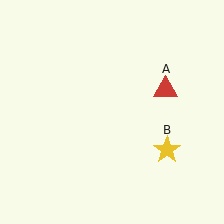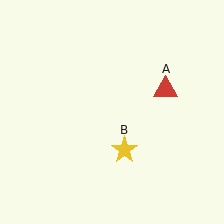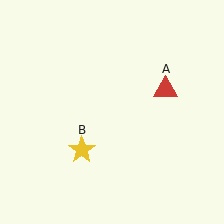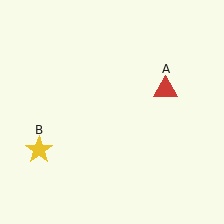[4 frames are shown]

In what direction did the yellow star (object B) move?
The yellow star (object B) moved left.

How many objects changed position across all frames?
1 object changed position: yellow star (object B).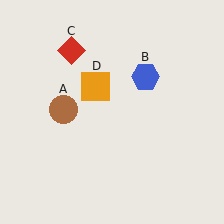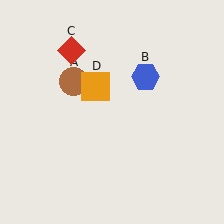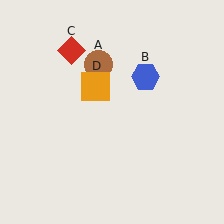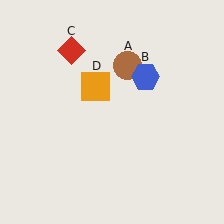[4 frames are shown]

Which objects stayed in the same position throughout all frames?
Blue hexagon (object B) and red diamond (object C) and orange square (object D) remained stationary.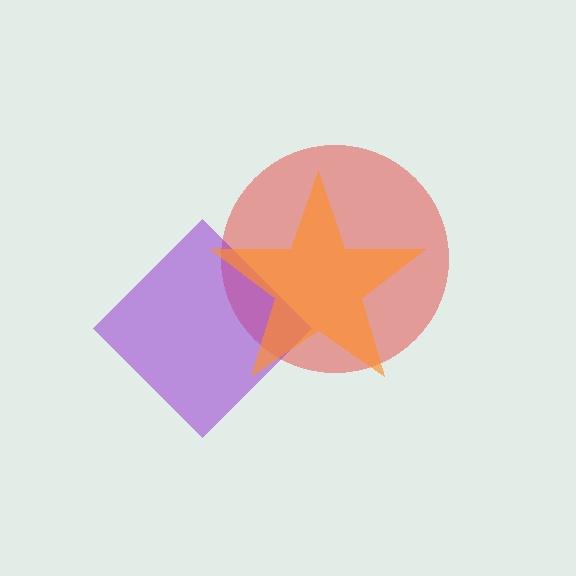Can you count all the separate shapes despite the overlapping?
Yes, there are 3 separate shapes.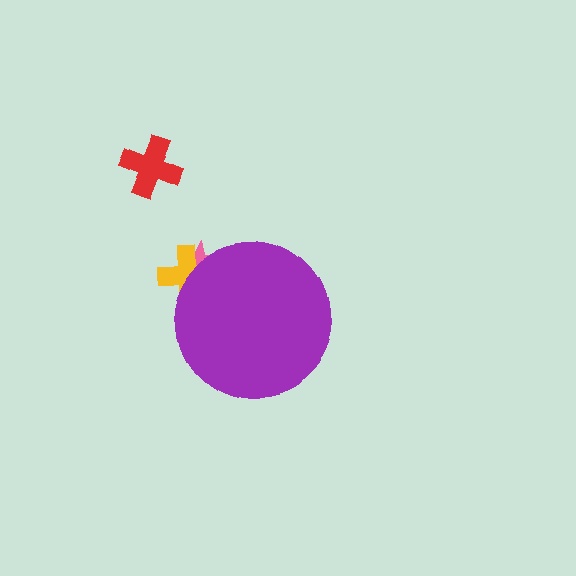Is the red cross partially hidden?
No, the red cross is fully visible.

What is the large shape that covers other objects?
A purple circle.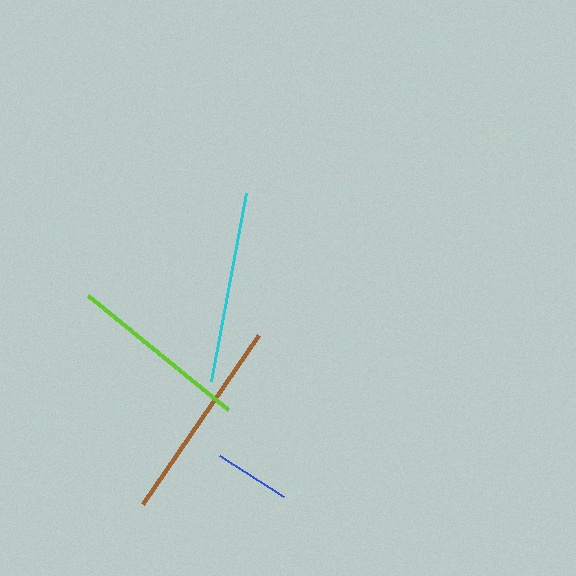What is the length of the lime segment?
The lime segment is approximately 181 pixels long.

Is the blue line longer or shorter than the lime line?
The lime line is longer than the blue line.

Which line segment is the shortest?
The blue line is the shortest at approximately 76 pixels.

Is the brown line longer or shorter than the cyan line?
The brown line is longer than the cyan line.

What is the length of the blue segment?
The blue segment is approximately 76 pixels long.